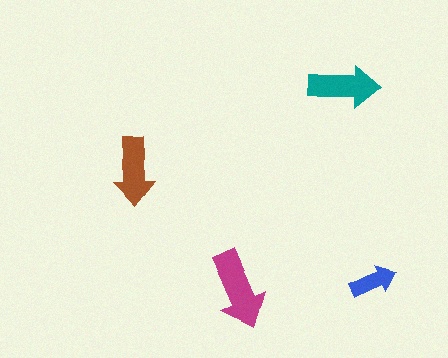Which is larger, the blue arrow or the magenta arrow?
The magenta one.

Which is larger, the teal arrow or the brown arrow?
The teal one.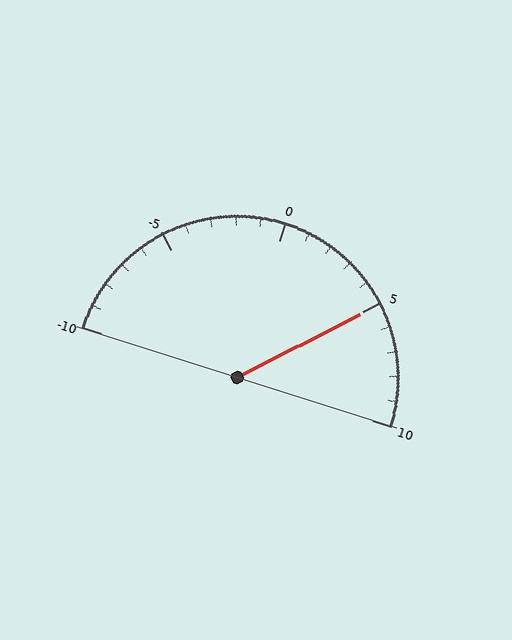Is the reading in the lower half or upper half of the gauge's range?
The reading is in the upper half of the range (-10 to 10).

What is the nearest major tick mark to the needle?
The nearest major tick mark is 5.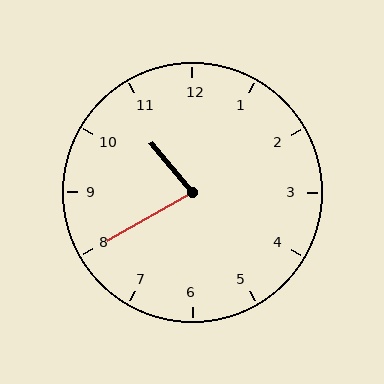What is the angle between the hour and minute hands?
Approximately 80 degrees.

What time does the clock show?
10:40.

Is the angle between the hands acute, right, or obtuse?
It is acute.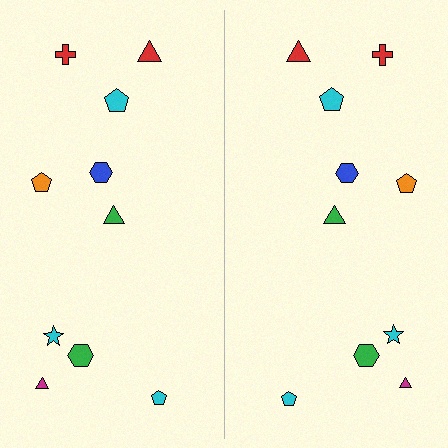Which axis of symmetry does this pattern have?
The pattern has a vertical axis of symmetry running through the center of the image.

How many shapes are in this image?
There are 20 shapes in this image.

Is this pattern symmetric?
Yes, this pattern has bilateral (reflection) symmetry.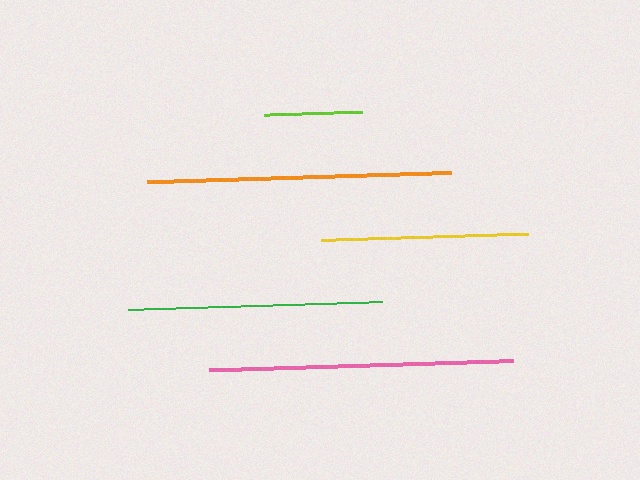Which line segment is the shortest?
The lime line is the shortest at approximately 98 pixels.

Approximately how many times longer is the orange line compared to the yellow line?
The orange line is approximately 1.5 times the length of the yellow line.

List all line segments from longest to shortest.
From longest to shortest: orange, pink, green, yellow, lime.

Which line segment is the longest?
The orange line is the longest at approximately 304 pixels.